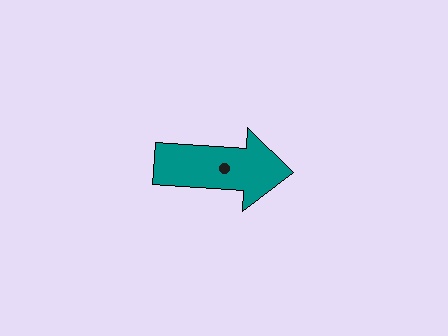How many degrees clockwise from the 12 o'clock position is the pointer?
Approximately 94 degrees.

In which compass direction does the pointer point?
East.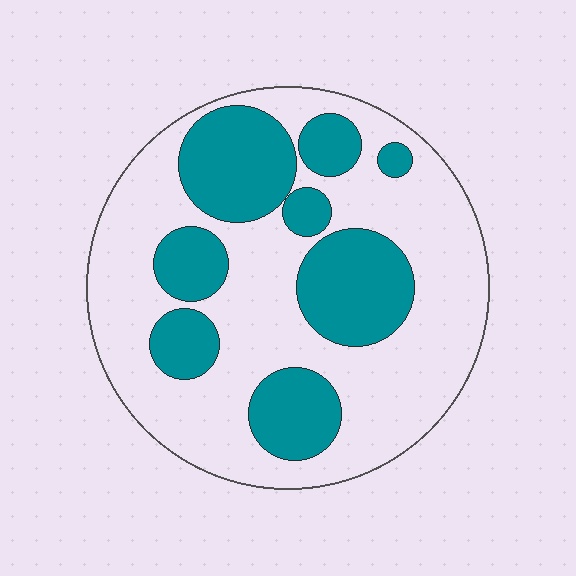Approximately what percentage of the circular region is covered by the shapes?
Approximately 35%.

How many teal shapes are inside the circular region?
8.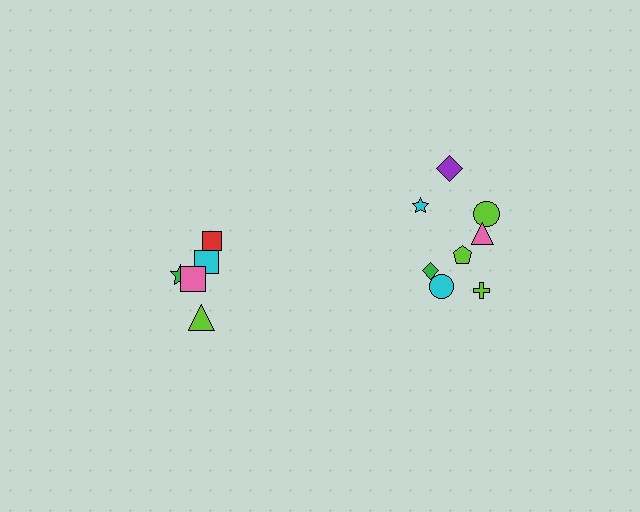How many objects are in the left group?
There are 5 objects.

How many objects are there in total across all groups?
There are 13 objects.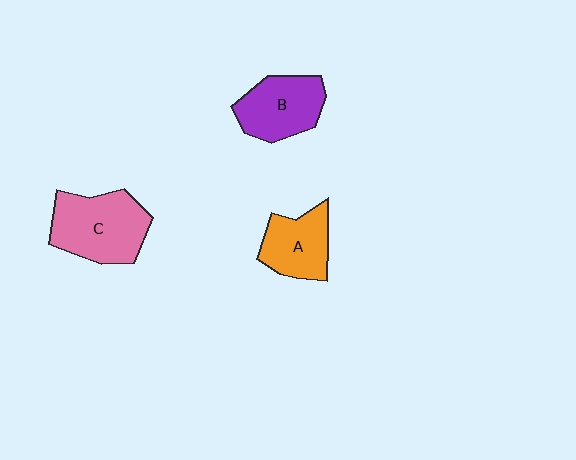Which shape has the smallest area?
Shape A (orange).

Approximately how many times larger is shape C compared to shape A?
Approximately 1.4 times.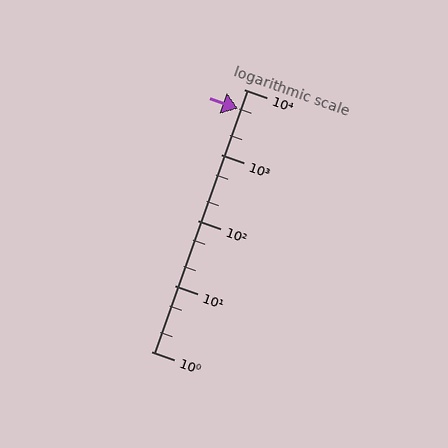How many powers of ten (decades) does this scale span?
The scale spans 4 decades, from 1 to 10000.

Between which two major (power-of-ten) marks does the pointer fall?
The pointer is between 1000 and 10000.